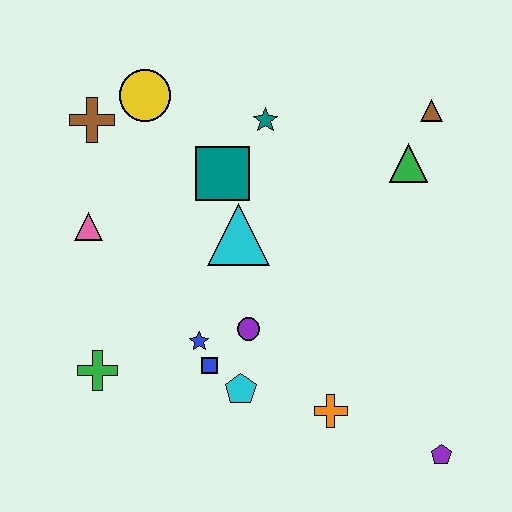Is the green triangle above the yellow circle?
No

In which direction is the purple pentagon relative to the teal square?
The purple pentagon is below the teal square.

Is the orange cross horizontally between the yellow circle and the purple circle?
No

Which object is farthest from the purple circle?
The brown triangle is farthest from the purple circle.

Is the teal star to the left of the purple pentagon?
Yes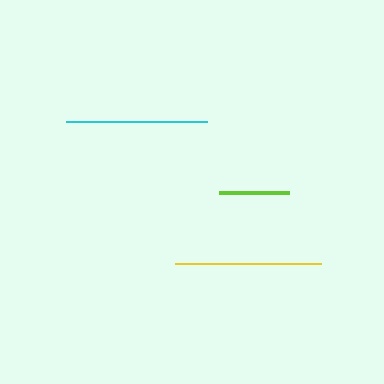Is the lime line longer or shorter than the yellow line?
The yellow line is longer than the lime line.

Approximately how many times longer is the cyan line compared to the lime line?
The cyan line is approximately 2.0 times the length of the lime line.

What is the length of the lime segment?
The lime segment is approximately 70 pixels long.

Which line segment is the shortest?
The lime line is the shortest at approximately 70 pixels.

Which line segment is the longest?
The yellow line is the longest at approximately 145 pixels.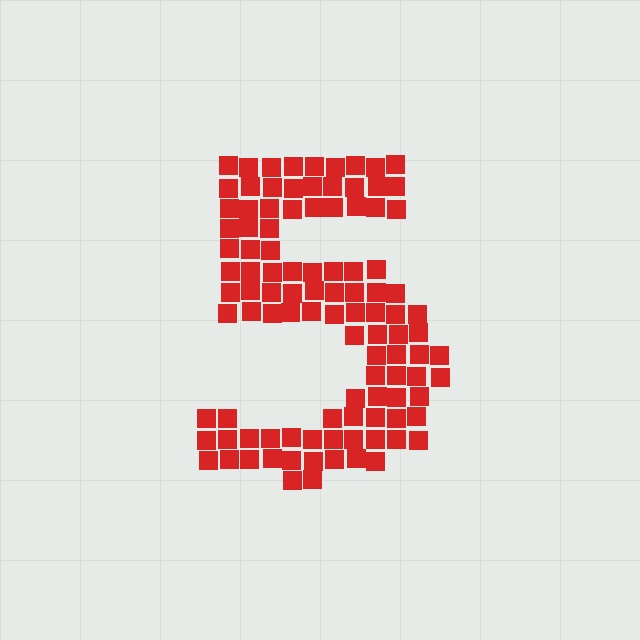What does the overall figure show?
The overall figure shows the digit 5.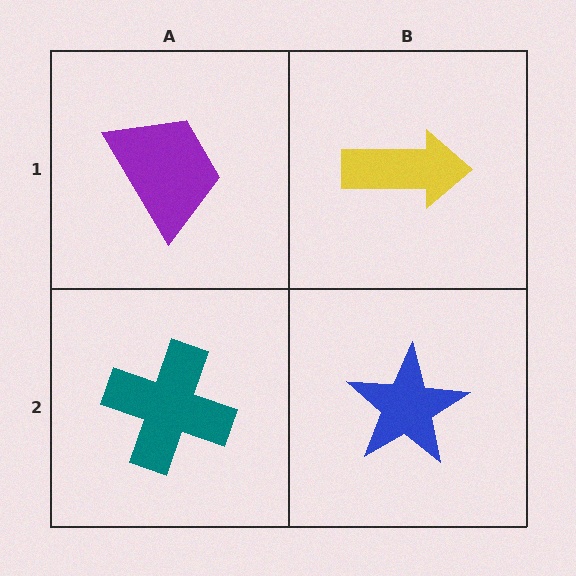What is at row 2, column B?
A blue star.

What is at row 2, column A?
A teal cross.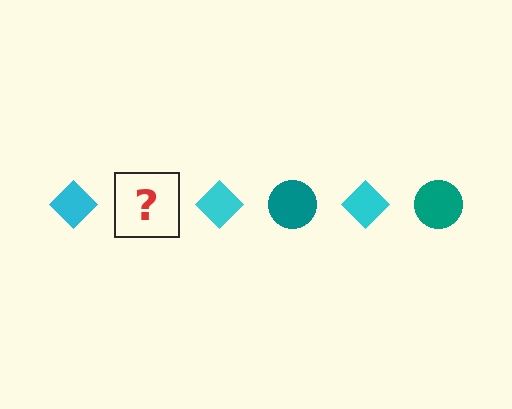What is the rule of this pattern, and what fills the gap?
The rule is that the pattern alternates between cyan diamond and teal circle. The gap should be filled with a teal circle.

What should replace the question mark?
The question mark should be replaced with a teal circle.